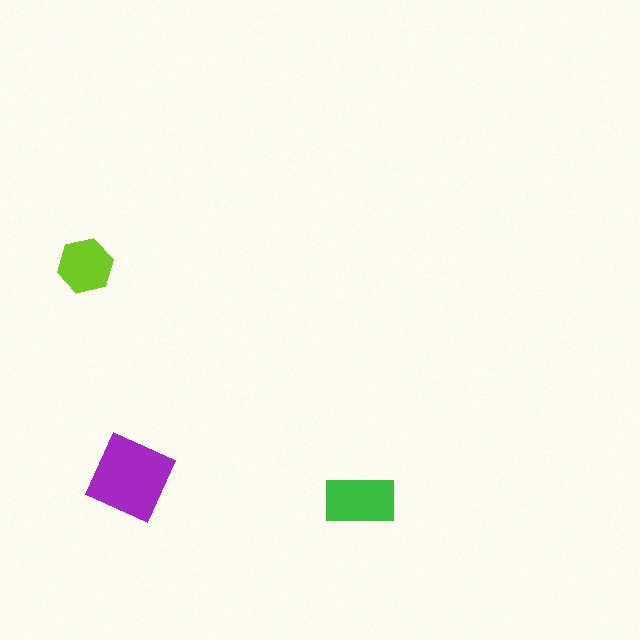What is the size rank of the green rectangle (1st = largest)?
2nd.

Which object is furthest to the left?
The lime hexagon is leftmost.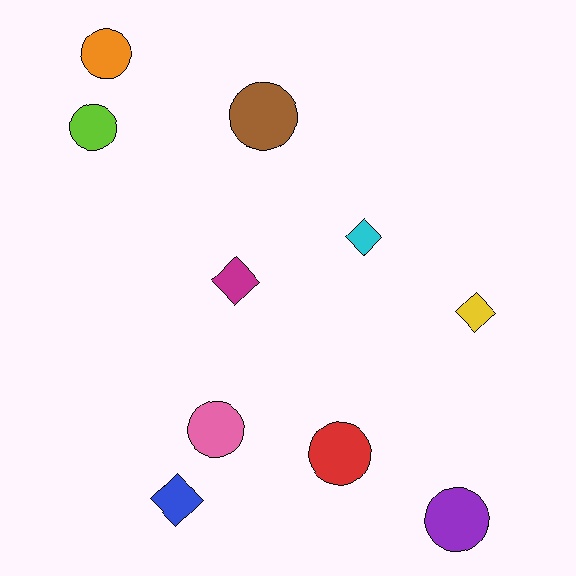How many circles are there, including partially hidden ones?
There are 6 circles.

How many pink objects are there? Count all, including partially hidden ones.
There is 1 pink object.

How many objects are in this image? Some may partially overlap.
There are 10 objects.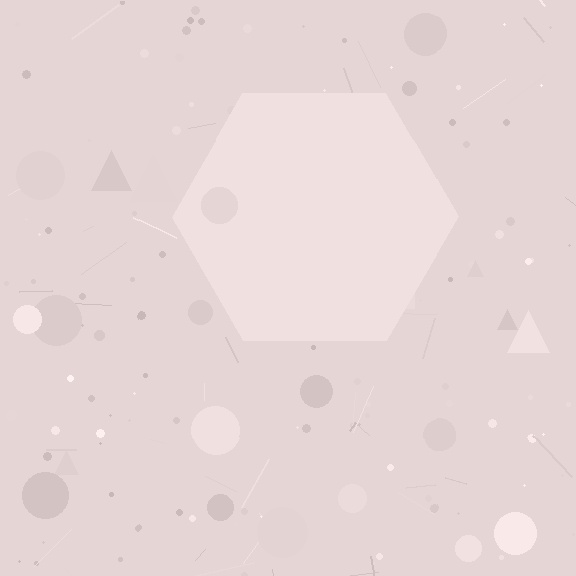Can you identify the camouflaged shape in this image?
The camouflaged shape is a hexagon.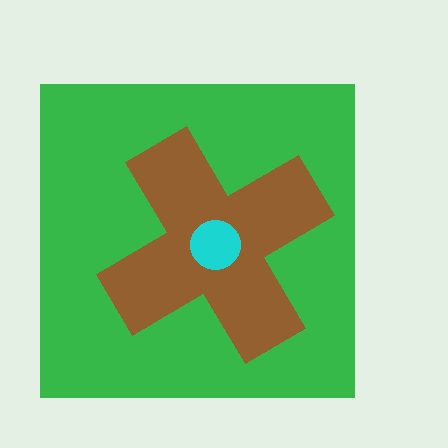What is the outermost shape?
The green square.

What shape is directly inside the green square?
The brown cross.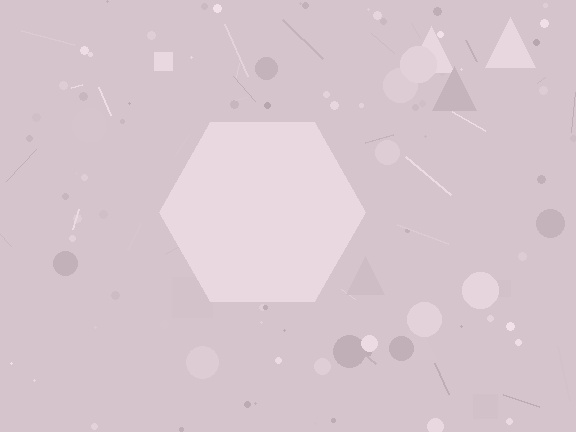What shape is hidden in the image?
A hexagon is hidden in the image.